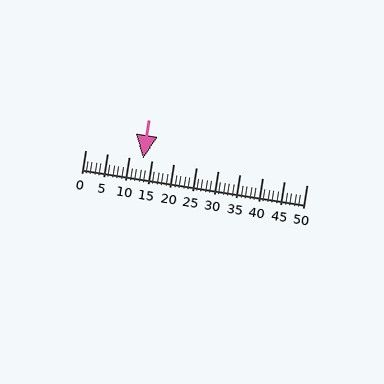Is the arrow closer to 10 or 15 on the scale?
The arrow is closer to 15.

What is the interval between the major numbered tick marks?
The major tick marks are spaced 5 units apart.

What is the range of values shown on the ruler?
The ruler shows values from 0 to 50.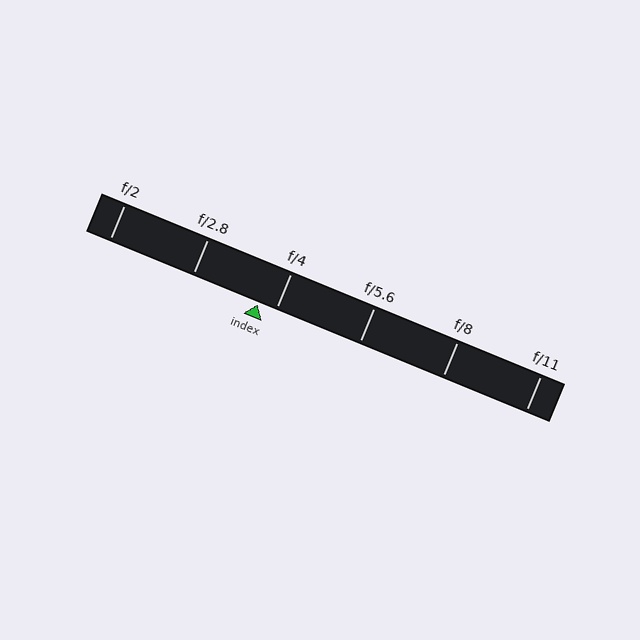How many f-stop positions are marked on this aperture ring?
There are 6 f-stop positions marked.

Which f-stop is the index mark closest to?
The index mark is closest to f/4.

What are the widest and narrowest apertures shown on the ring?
The widest aperture shown is f/2 and the narrowest is f/11.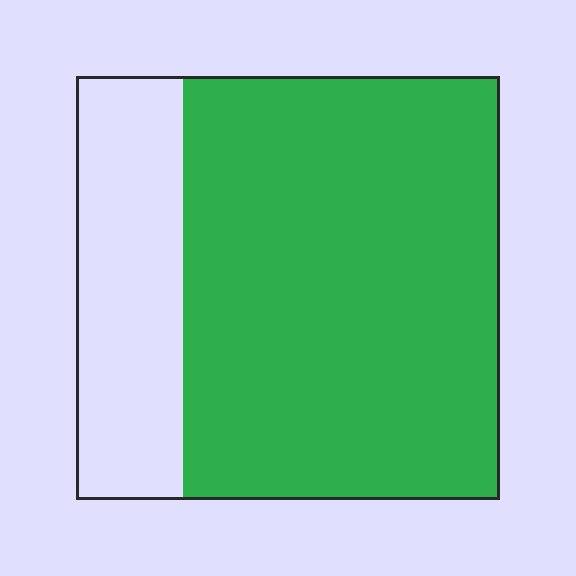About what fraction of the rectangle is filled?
About three quarters (3/4).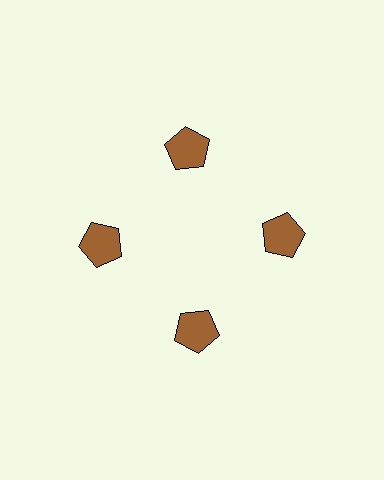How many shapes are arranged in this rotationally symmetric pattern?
There are 4 shapes, arranged in 4 groups of 1.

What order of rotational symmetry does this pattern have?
This pattern has 4-fold rotational symmetry.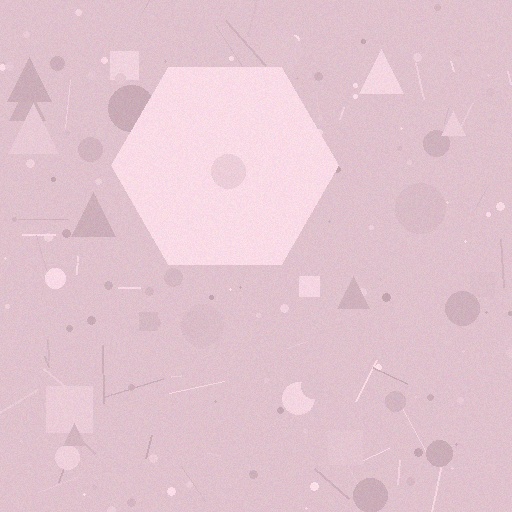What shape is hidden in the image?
A hexagon is hidden in the image.